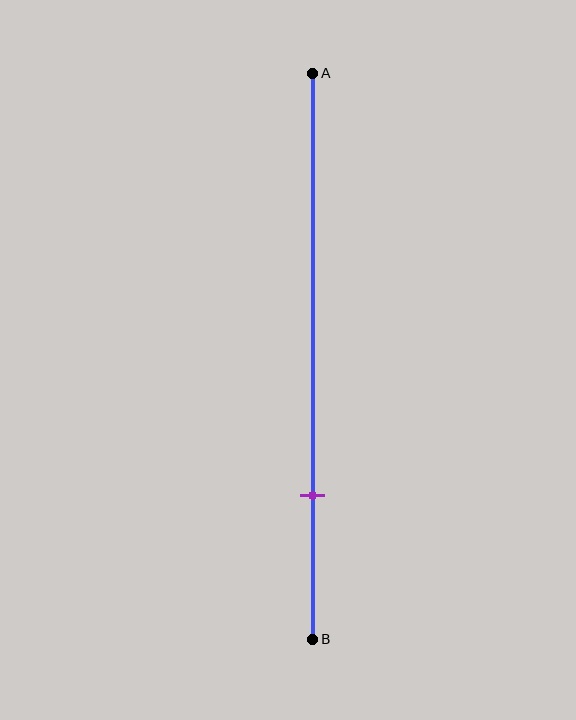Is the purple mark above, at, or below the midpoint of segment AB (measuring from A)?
The purple mark is below the midpoint of segment AB.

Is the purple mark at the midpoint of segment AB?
No, the mark is at about 75% from A, not at the 50% midpoint.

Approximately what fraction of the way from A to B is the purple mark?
The purple mark is approximately 75% of the way from A to B.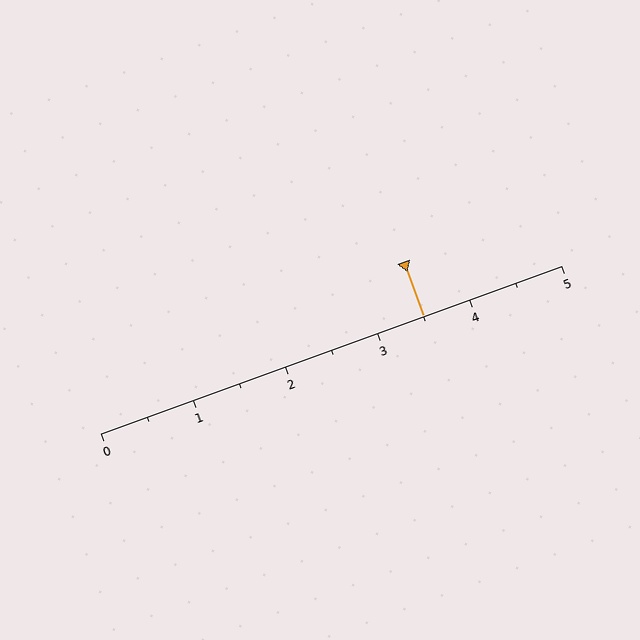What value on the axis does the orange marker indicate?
The marker indicates approximately 3.5.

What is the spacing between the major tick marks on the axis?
The major ticks are spaced 1 apart.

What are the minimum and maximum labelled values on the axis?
The axis runs from 0 to 5.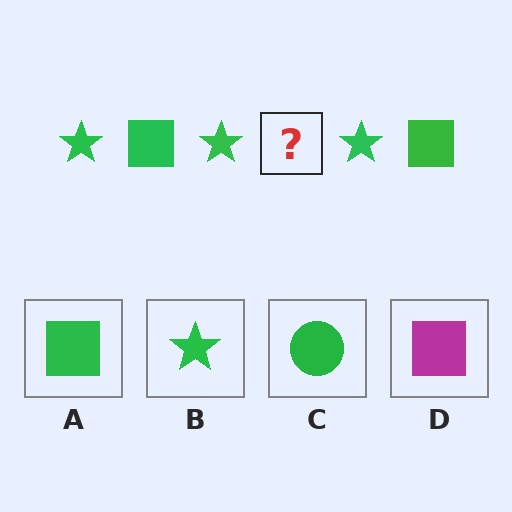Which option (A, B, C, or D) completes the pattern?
A.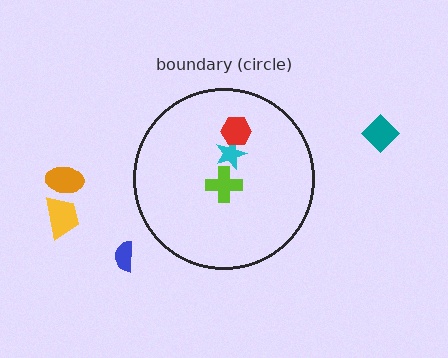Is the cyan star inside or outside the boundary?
Inside.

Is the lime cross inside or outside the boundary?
Inside.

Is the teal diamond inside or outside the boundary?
Outside.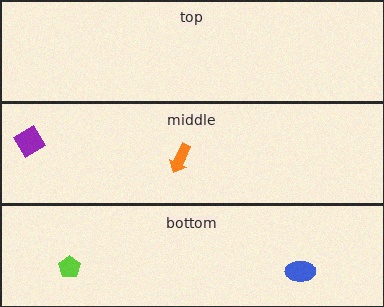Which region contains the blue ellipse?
The bottom region.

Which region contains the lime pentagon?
The bottom region.